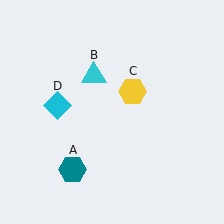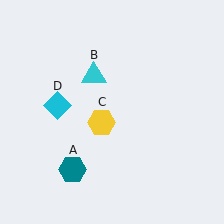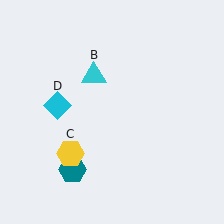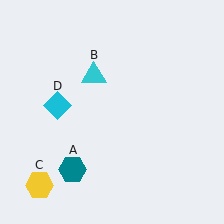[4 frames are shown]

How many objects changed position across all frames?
1 object changed position: yellow hexagon (object C).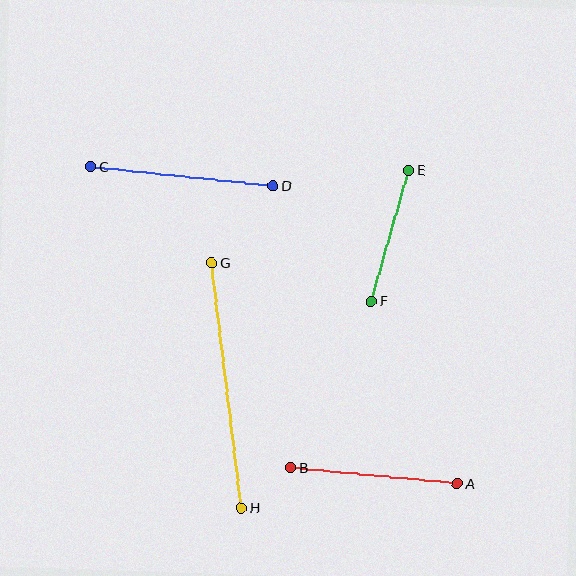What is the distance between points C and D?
The distance is approximately 183 pixels.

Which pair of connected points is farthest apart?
Points G and H are farthest apart.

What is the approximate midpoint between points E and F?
The midpoint is at approximately (390, 236) pixels.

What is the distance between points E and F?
The distance is approximately 136 pixels.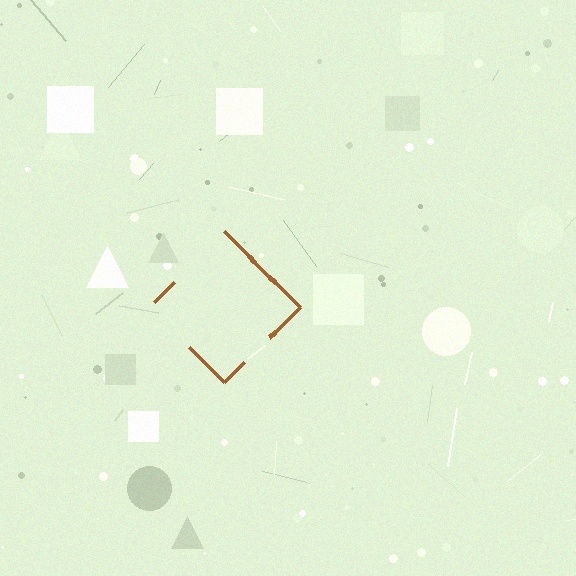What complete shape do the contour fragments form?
The contour fragments form a diamond.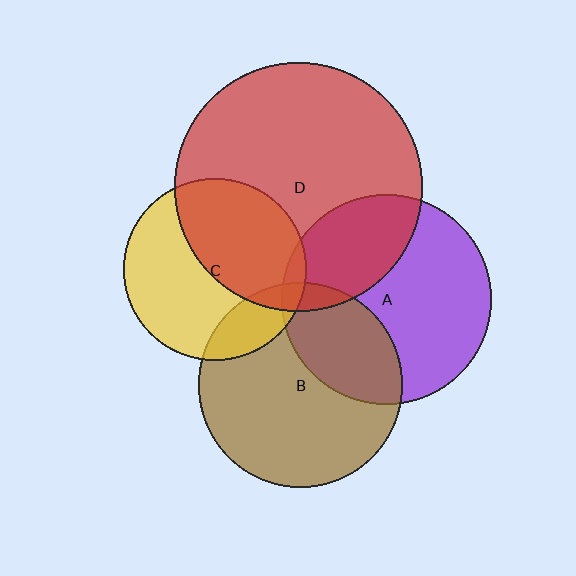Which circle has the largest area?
Circle D (red).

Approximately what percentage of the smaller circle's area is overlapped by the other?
Approximately 5%.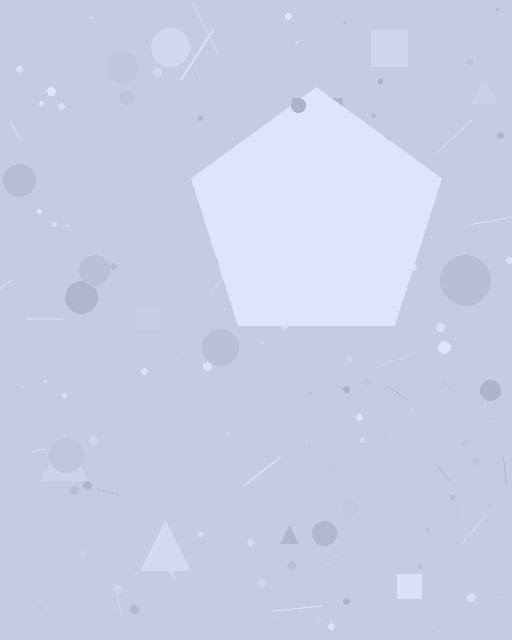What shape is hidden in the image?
A pentagon is hidden in the image.